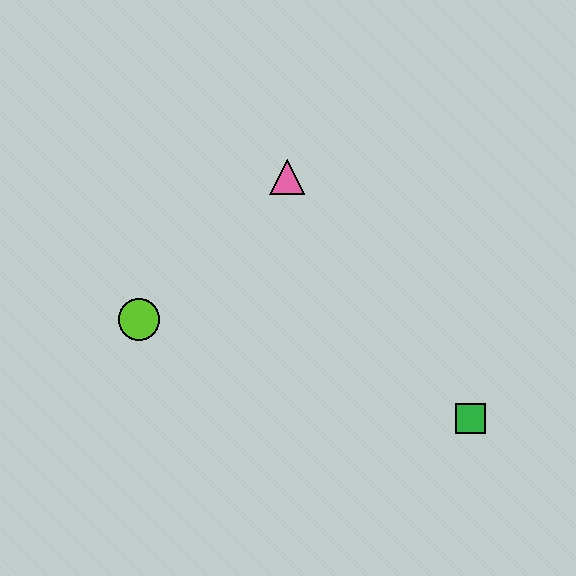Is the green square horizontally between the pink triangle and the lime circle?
No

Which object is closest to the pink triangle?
The lime circle is closest to the pink triangle.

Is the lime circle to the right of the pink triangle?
No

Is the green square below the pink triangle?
Yes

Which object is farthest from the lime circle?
The green square is farthest from the lime circle.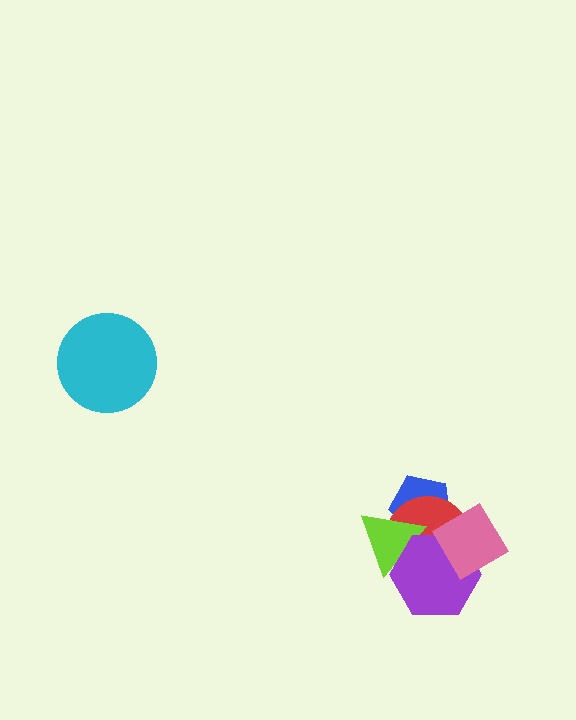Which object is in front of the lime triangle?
The purple hexagon is in front of the lime triangle.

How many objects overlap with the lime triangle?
3 objects overlap with the lime triangle.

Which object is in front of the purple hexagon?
The pink diamond is in front of the purple hexagon.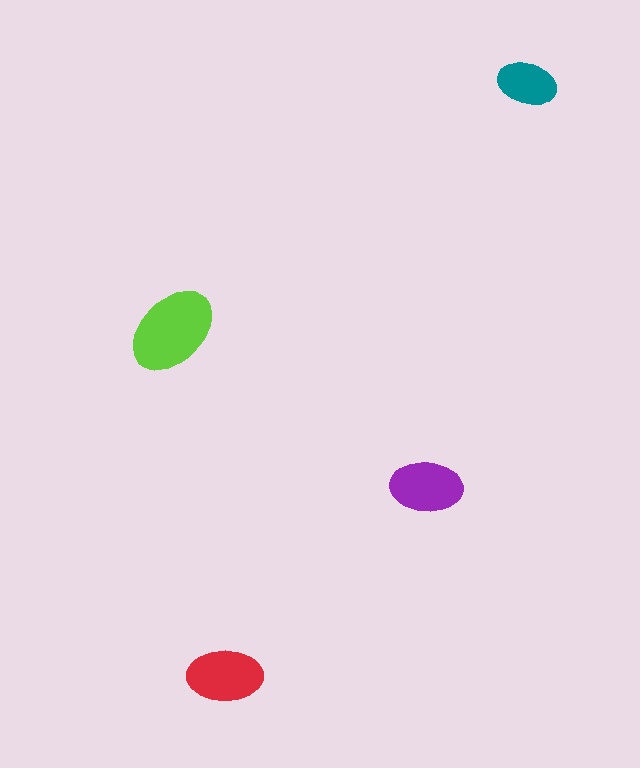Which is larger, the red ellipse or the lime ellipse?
The lime one.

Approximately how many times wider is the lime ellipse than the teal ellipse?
About 1.5 times wider.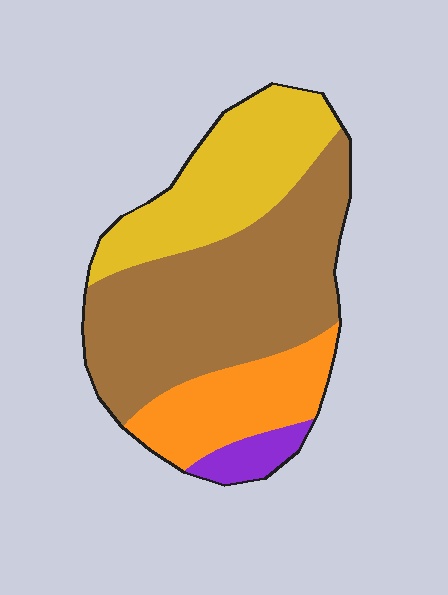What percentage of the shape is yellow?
Yellow takes up about one quarter (1/4) of the shape.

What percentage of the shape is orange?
Orange covers roughly 20% of the shape.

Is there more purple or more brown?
Brown.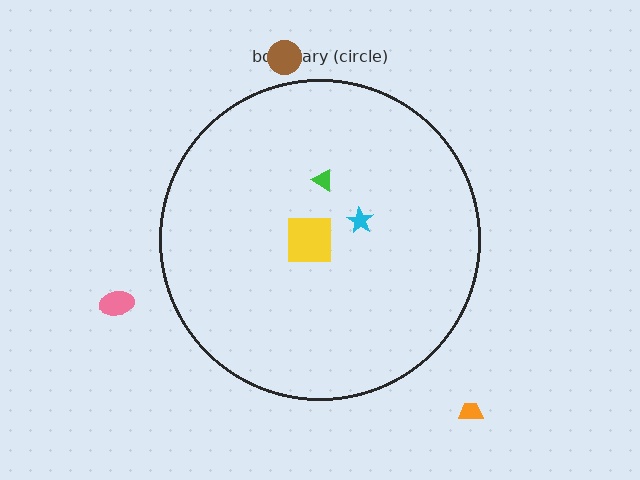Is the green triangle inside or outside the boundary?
Inside.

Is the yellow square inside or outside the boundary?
Inside.